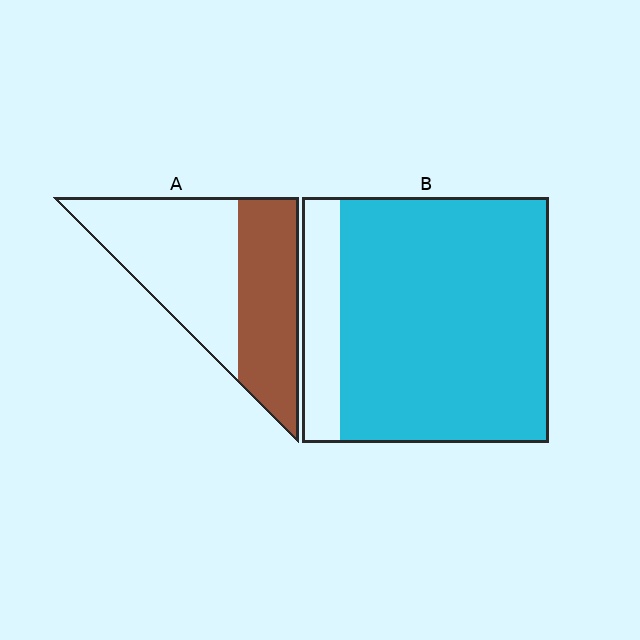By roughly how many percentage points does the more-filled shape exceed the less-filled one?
By roughly 40 percentage points (B over A).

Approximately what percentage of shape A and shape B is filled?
A is approximately 45% and B is approximately 85%.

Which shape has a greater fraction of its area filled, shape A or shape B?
Shape B.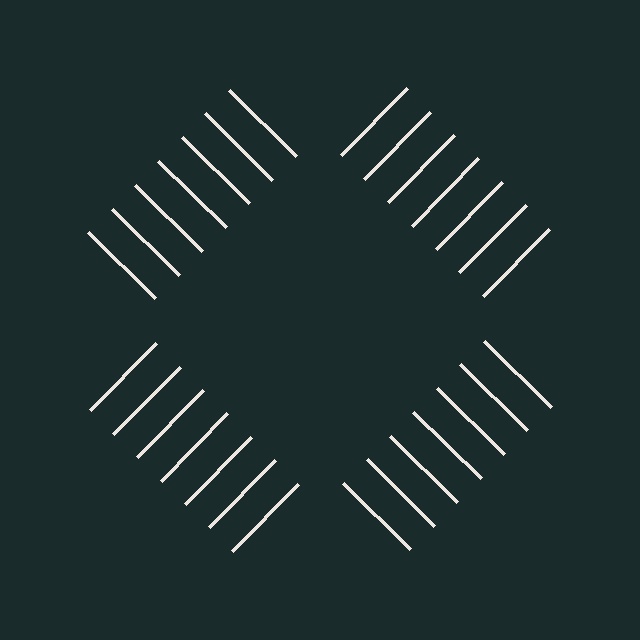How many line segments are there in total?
28 — 7 along each of the 4 edges.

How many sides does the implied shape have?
4 sides — the line-ends trace a square.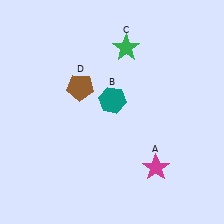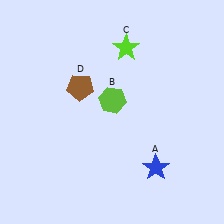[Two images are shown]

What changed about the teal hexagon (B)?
In Image 1, B is teal. In Image 2, it changed to lime.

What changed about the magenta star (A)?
In Image 1, A is magenta. In Image 2, it changed to blue.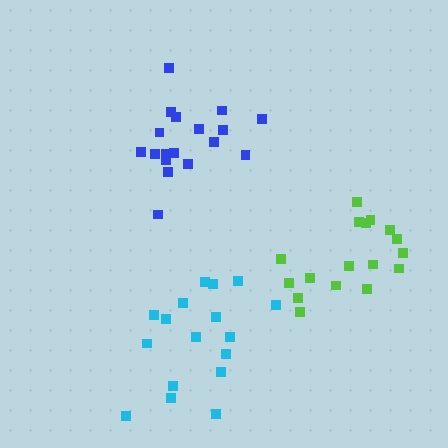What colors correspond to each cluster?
The clusters are colored: lime, blue, cyan.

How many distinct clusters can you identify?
There are 3 distinct clusters.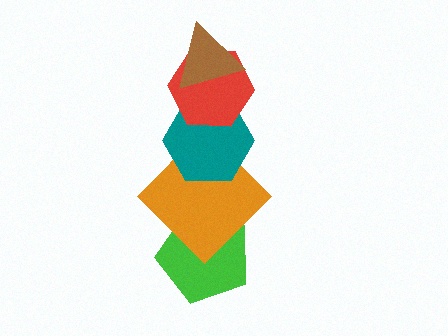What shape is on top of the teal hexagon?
The red hexagon is on top of the teal hexagon.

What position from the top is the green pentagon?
The green pentagon is 5th from the top.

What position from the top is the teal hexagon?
The teal hexagon is 3rd from the top.